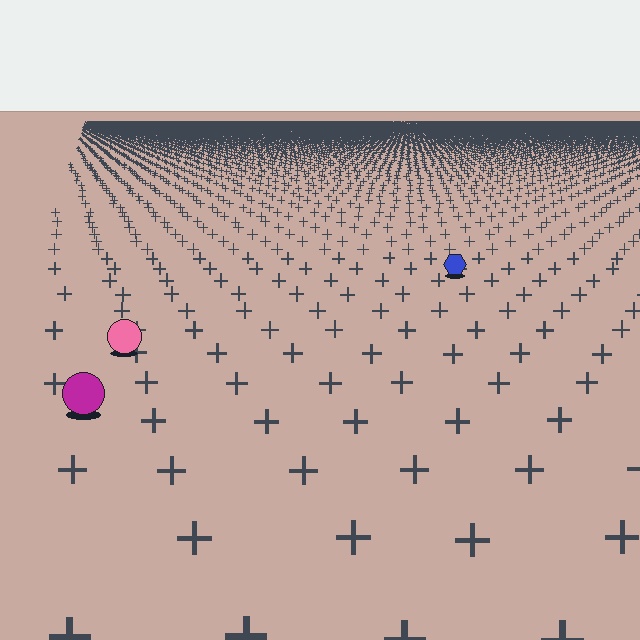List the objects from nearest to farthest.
From nearest to farthest: the magenta circle, the pink circle, the blue hexagon.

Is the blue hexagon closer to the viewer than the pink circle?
No. The pink circle is closer — you can tell from the texture gradient: the ground texture is coarser near it.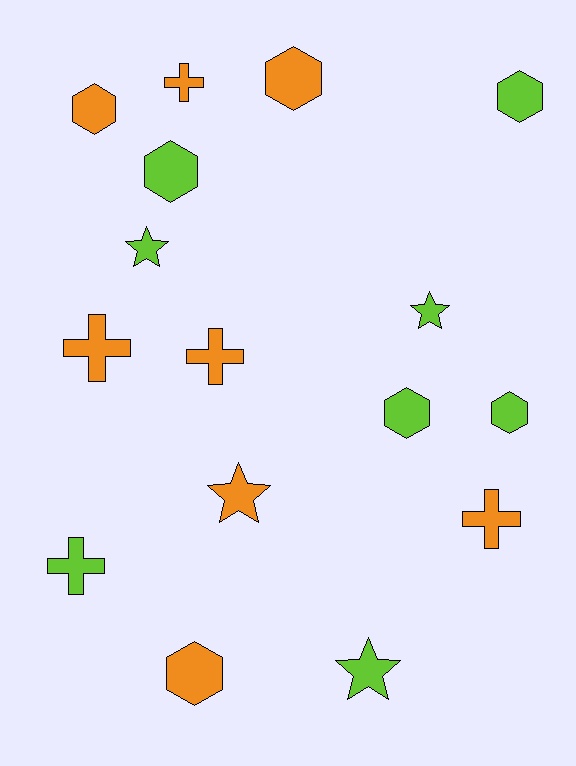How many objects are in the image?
There are 16 objects.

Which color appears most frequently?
Lime, with 8 objects.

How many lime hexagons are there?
There are 4 lime hexagons.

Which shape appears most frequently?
Hexagon, with 7 objects.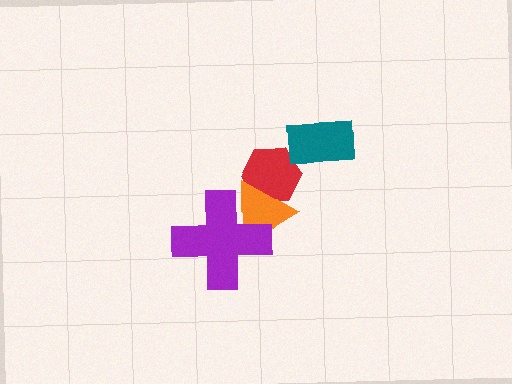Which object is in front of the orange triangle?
The purple cross is in front of the orange triangle.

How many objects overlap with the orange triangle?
2 objects overlap with the orange triangle.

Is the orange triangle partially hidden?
Yes, it is partially covered by another shape.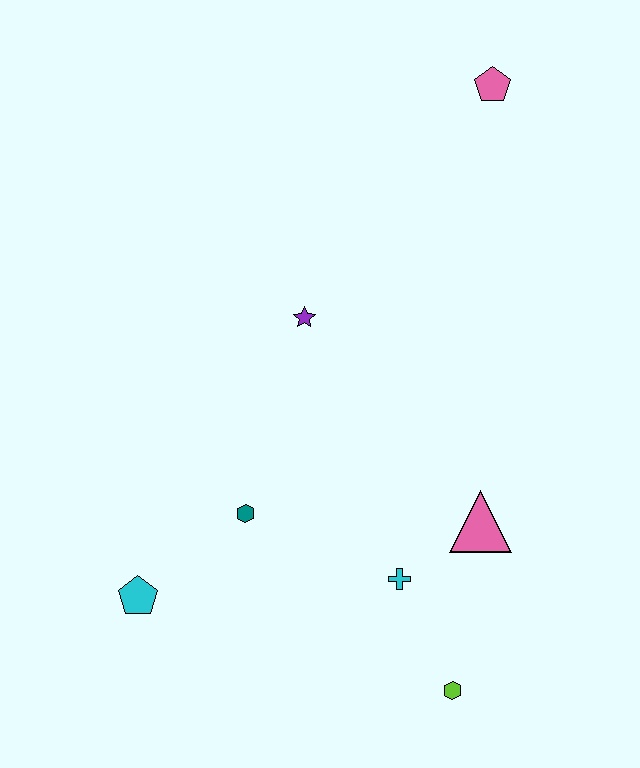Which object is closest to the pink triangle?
The cyan cross is closest to the pink triangle.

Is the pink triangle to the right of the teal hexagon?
Yes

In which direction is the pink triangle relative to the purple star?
The pink triangle is below the purple star.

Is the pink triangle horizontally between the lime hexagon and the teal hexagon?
No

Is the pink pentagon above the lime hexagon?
Yes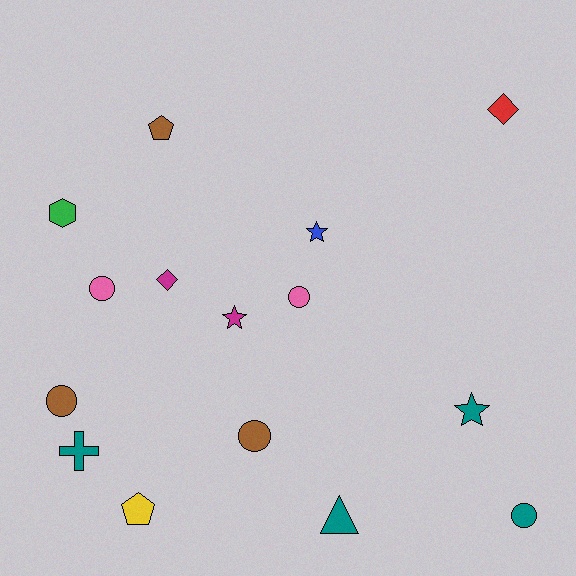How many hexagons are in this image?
There is 1 hexagon.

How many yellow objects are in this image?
There is 1 yellow object.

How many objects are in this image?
There are 15 objects.